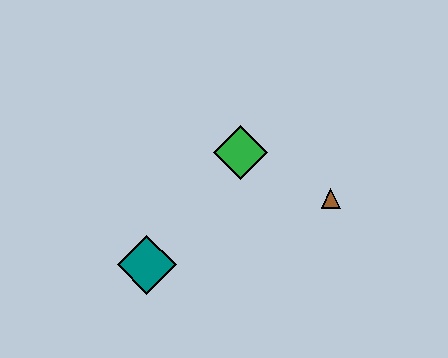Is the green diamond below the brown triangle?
No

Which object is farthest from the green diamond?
The teal diamond is farthest from the green diamond.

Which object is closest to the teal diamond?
The green diamond is closest to the teal diamond.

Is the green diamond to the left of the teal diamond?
No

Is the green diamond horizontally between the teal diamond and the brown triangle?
Yes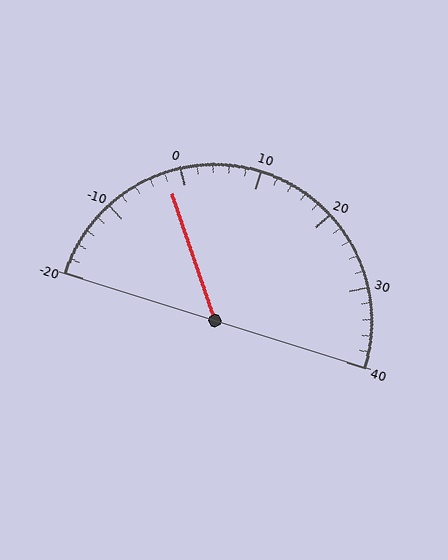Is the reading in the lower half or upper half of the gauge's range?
The reading is in the lower half of the range (-20 to 40).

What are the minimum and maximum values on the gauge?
The gauge ranges from -20 to 40.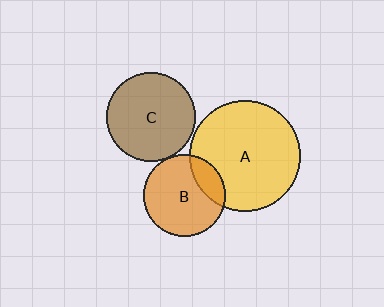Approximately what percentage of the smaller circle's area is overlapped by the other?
Approximately 20%.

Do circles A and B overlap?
Yes.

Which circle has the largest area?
Circle A (yellow).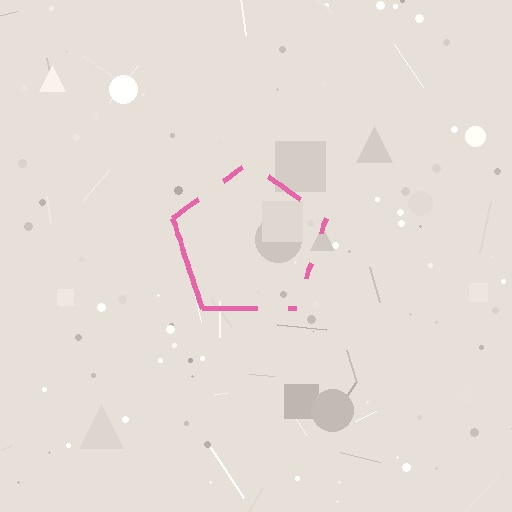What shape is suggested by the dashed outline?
The dashed outline suggests a pentagon.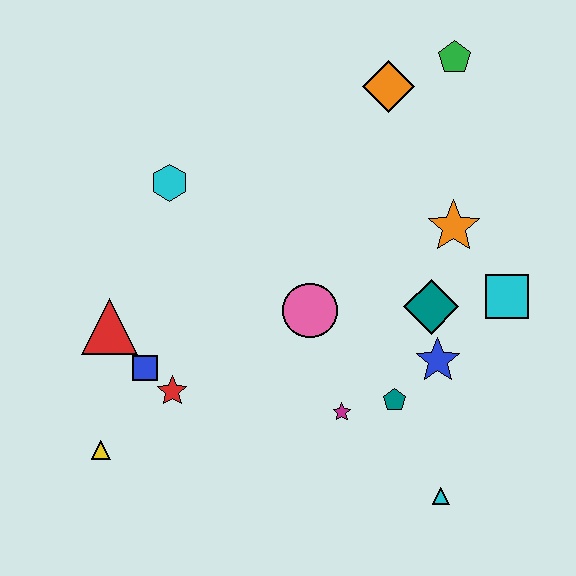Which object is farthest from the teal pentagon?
The green pentagon is farthest from the teal pentagon.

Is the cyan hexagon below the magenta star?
No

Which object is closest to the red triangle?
The blue square is closest to the red triangle.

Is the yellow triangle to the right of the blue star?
No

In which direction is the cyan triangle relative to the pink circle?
The cyan triangle is below the pink circle.